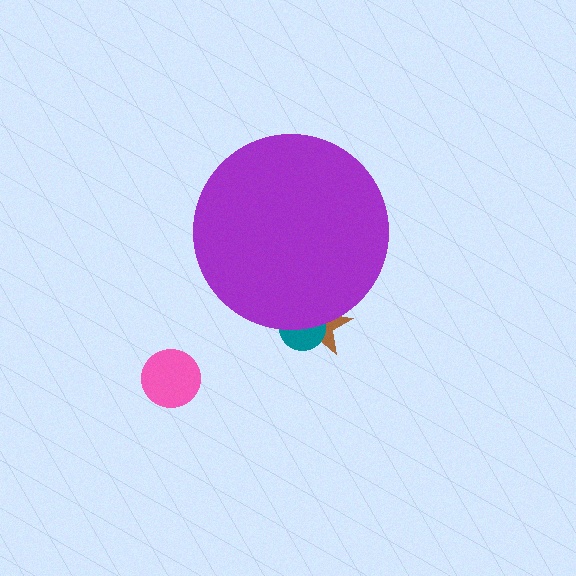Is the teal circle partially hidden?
Yes, the teal circle is partially hidden behind the purple circle.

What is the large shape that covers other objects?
A purple circle.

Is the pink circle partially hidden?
No, the pink circle is fully visible.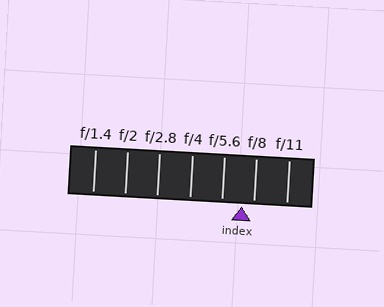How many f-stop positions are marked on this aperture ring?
There are 7 f-stop positions marked.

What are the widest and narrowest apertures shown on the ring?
The widest aperture shown is f/1.4 and the narrowest is f/11.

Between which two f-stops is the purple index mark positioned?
The index mark is between f/5.6 and f/8.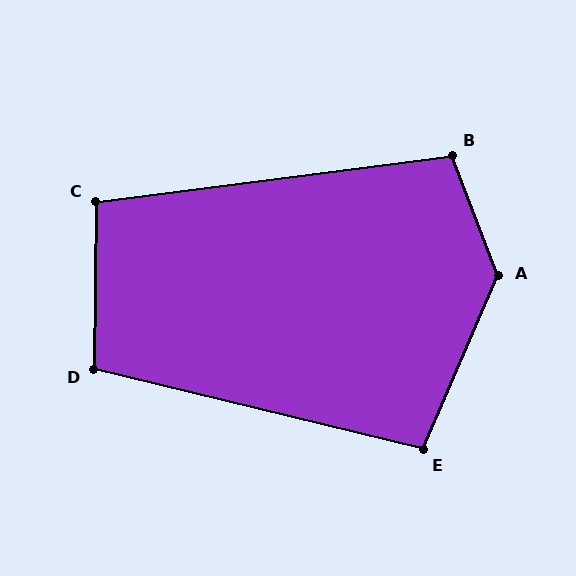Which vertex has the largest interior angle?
A, at approximately 136 degrees.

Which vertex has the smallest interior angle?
C, at approximately 98 degrees.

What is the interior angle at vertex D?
Approximately 103 degrees (obtuse).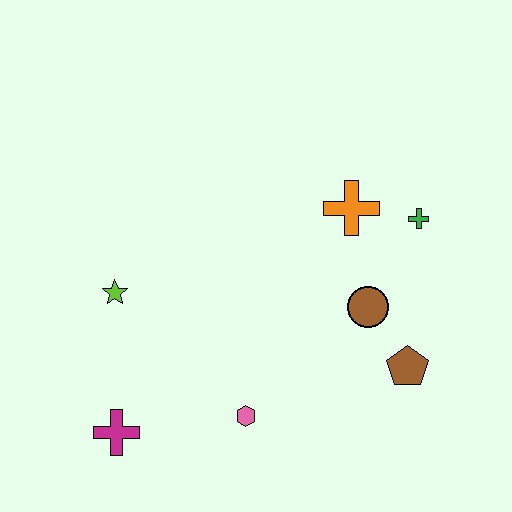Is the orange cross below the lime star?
No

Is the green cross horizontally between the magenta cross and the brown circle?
No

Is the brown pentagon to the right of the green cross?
No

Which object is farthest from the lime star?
The green cross is farthest from the lime star.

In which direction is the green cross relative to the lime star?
The green cross is to the right of the lime star.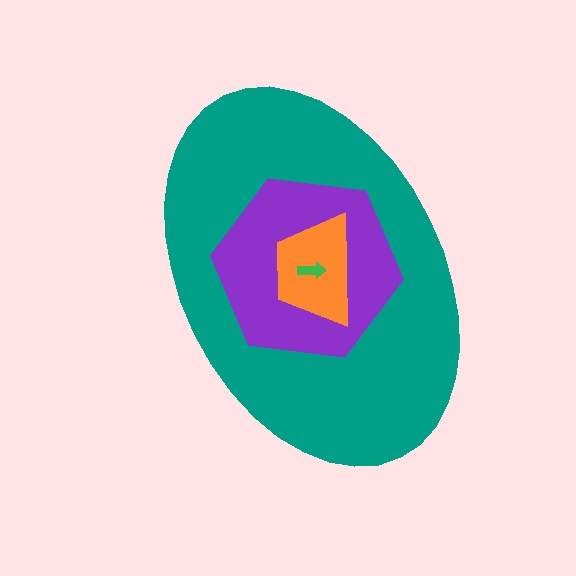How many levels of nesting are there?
4.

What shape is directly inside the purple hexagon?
The orange trapezoid.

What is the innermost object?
The green arrow.